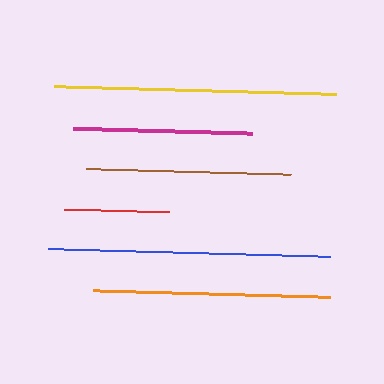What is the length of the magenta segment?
The magenta segment is approximately 179 pixels long.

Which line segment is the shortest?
The red line is the shortest at approximately 104 pixels.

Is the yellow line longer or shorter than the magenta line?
The yellow line is longer than the magenta line.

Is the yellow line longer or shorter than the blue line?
The yellow line is longer than the blue line.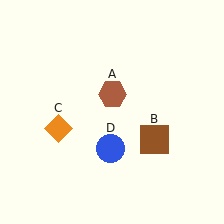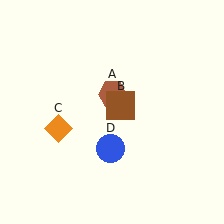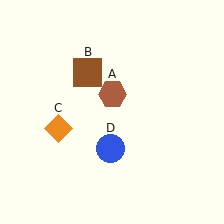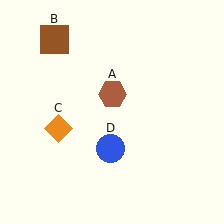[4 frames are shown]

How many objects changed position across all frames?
1 object changed position: brown square (object B).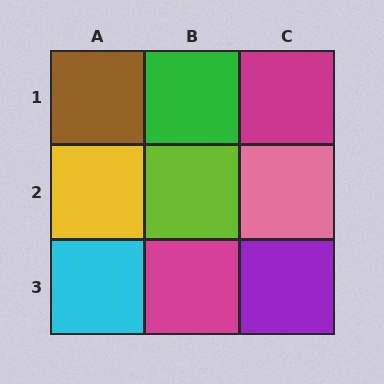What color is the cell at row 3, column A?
Cyan.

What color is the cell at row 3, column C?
Purple.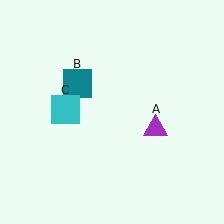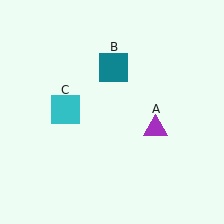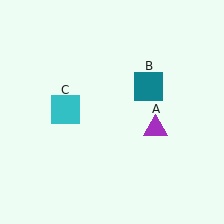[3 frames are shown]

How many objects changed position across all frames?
1 object changed position: teal square (object B).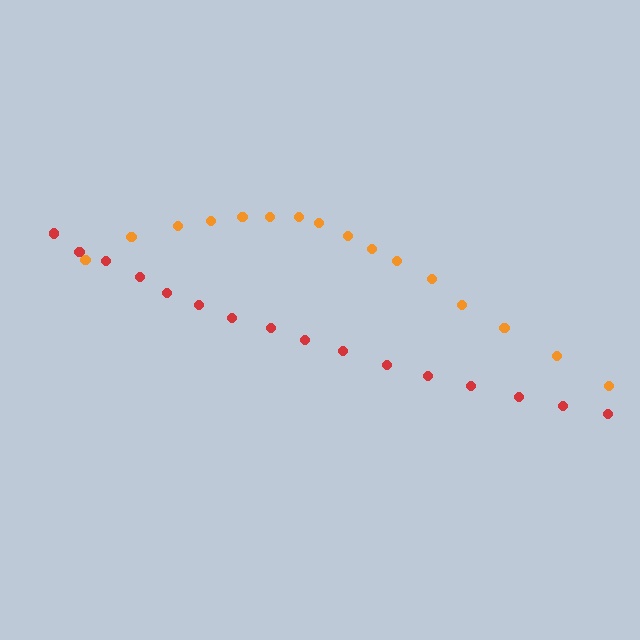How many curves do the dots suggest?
There are 2 distinct paths.